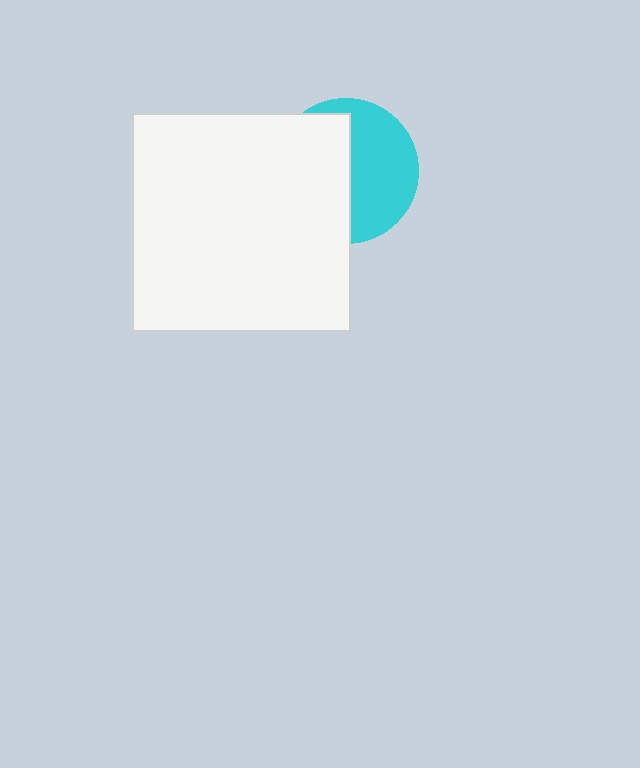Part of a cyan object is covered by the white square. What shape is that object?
It is a circle.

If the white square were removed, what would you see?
You would see the complete cyan circle.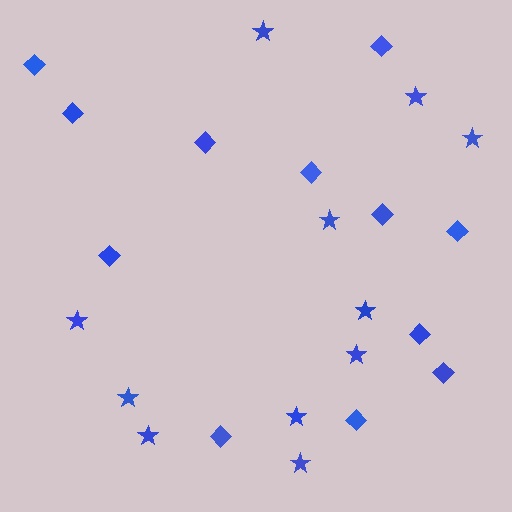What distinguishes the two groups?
There are 2 groups: one group of diamonds (12) and one group of stars (11).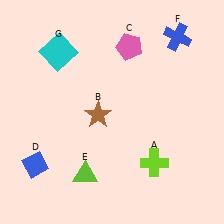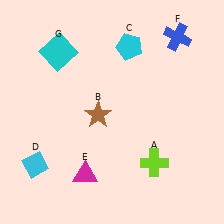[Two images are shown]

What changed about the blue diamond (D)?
In Image 1, D is blue. In Image 2, it changed to cyan.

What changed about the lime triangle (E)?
In Image 1, E is lime. In Image 2, it changed to magenta.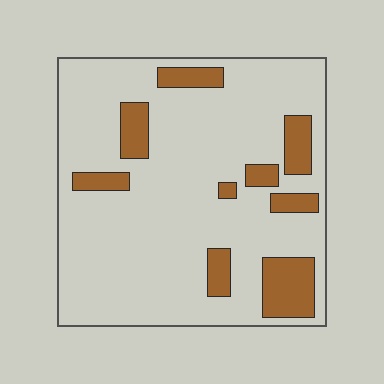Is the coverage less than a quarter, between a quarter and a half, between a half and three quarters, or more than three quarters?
Less than a quarter.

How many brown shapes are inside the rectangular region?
9.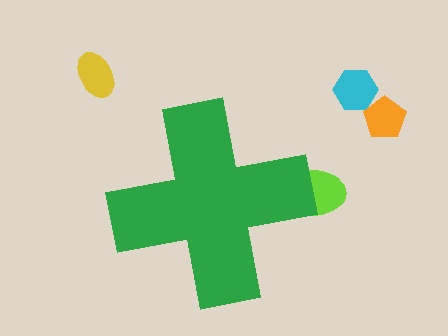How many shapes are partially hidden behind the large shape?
1 shape is partially hidden.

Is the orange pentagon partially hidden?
No, the orange pentagon is fully visible.